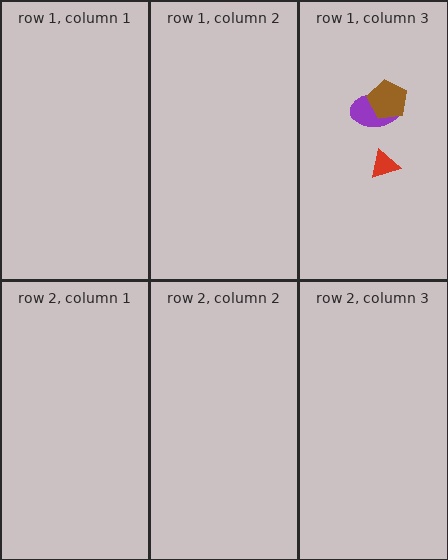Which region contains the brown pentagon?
The row 1, column 3 region.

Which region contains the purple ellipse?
The row 1, column 3 region.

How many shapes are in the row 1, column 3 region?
3.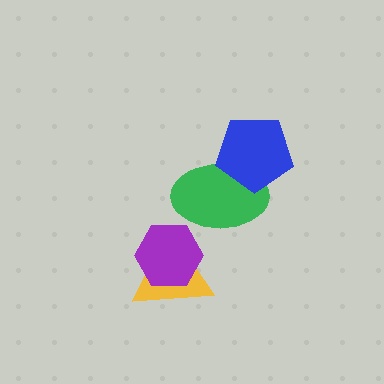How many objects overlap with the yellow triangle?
1 object overlaps with the yellow triangle.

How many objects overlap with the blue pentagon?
1 object overlaps with the blue pentagon.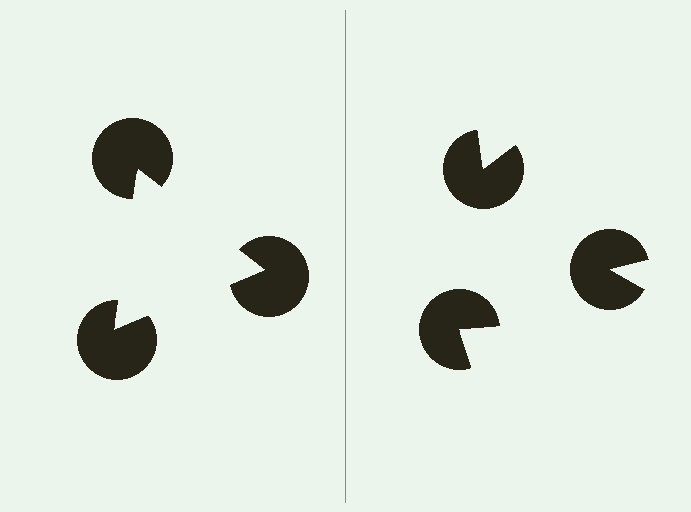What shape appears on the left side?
An illusory triangle.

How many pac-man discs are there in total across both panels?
6 — 3 on each side.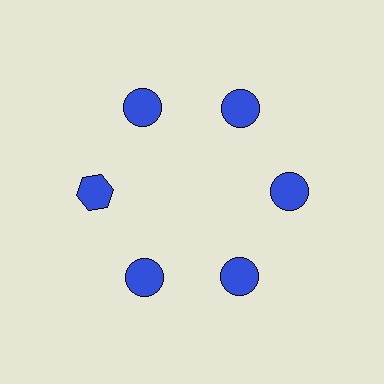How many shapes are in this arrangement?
There are 6 shapes arranged in a ring pattern.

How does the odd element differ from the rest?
It has a different shape: hexagon instead of circle.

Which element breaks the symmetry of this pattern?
The blue hexagon at roughly the 9 o'clock position breaks the symmetry. All other shapes are blue circles.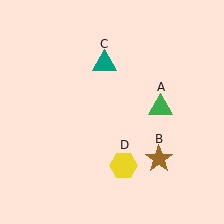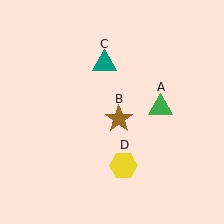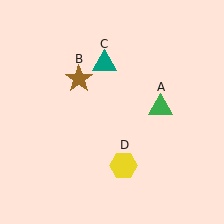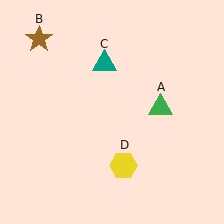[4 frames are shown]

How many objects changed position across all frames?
1 object changed position: brown star (object B).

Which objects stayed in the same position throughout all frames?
Green triangle (object A) and teal triangle (object C) and yellow hexagon (object D) remained stationary.